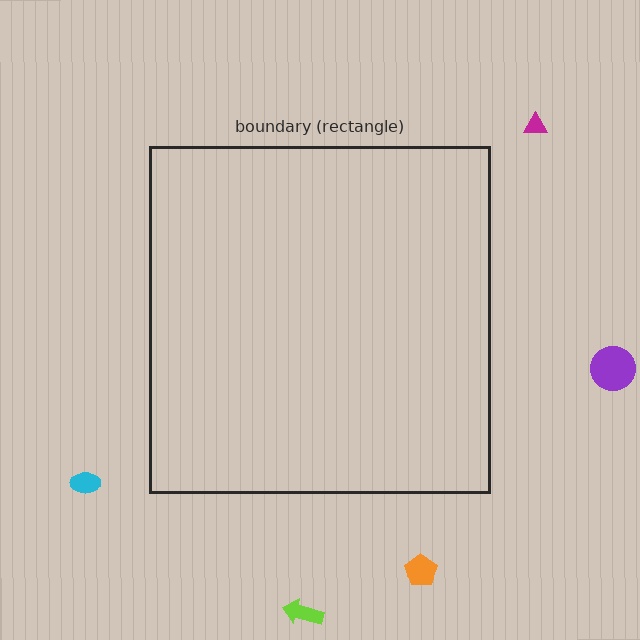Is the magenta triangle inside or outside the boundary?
Outside.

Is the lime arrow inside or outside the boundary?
Outside.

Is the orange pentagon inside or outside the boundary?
Outside.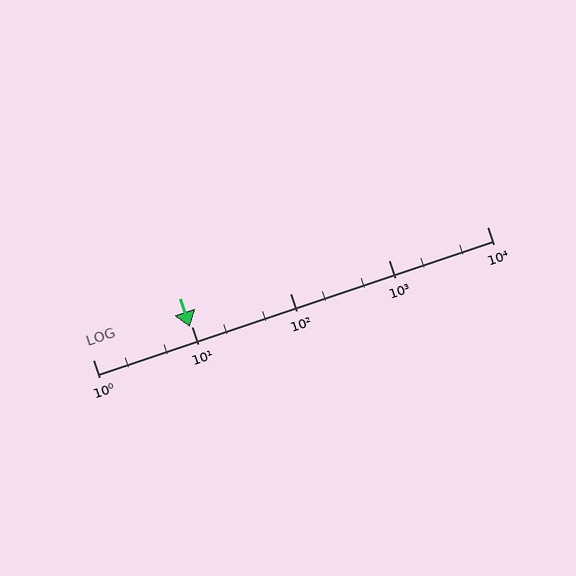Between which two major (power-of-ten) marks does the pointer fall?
The pointer is between 1 and 10.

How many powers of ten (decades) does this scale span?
The scale spans 4 decades, from 1 to 10000.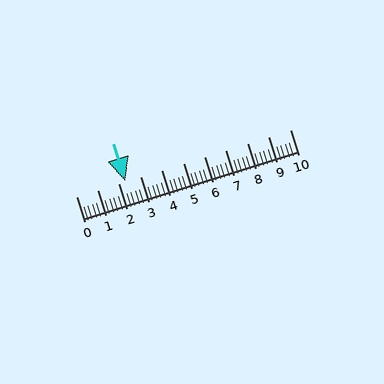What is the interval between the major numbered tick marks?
The major tick marks are spaced 1 units apart.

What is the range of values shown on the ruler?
The ruler shows values from 0 to 10.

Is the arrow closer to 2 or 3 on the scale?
The arrow is closer to 2.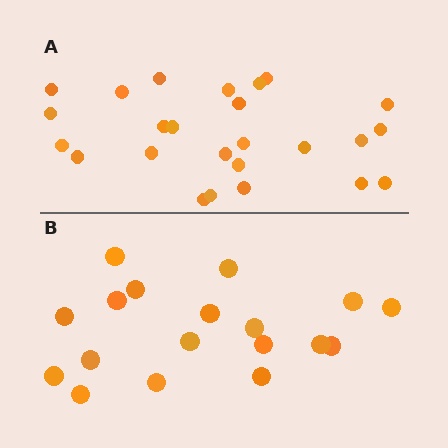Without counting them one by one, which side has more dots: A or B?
Region A (the top region) has more dots.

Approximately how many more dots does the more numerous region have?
Region A has roughly 8 or so more dots than region B.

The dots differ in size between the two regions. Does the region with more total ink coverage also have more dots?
No. Region B has more total ink coverage because its dots are larger, but region A actually contains more individual dots. Total area can be misleading — the number of items is what matters here.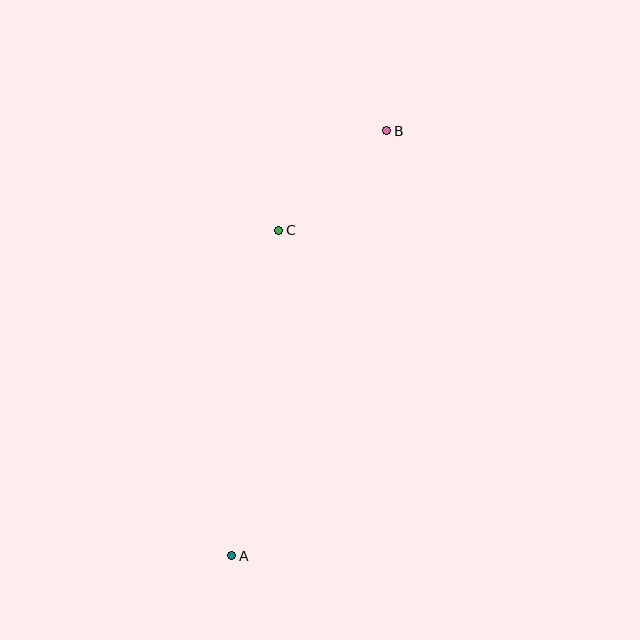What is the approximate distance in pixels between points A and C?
The distance between A and C is approximately 329 pixels.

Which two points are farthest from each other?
Points A and B are farthest from each other.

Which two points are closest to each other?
Points B and C are closest to each other.